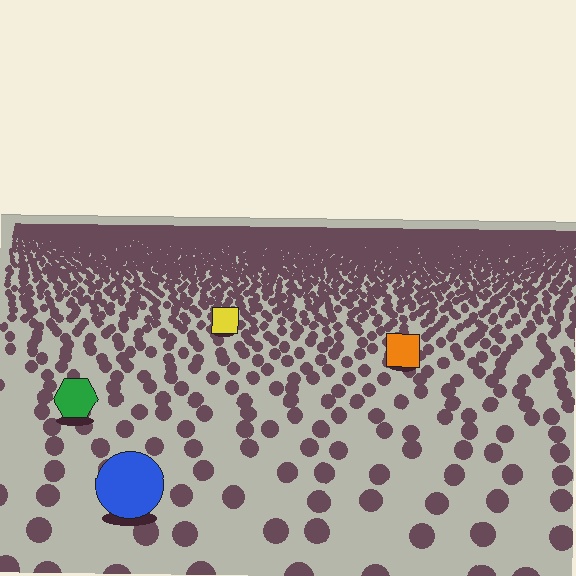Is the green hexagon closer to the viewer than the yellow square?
Yes. The green hexagon is closer — you can tell from the texture gradient: the ground texture is coarser near it.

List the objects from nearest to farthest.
From nearest to farthest: the blue circle, the green hexagon, the orange square, the yellow square.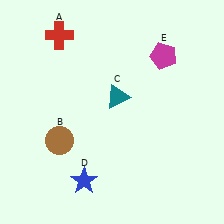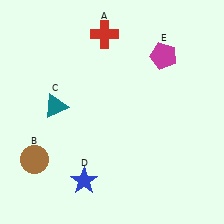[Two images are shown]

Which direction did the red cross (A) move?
The red cross (A) moved right.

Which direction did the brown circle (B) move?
The brown circle (B) moved left.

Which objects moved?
The objects that moved are: the red cross (A), the brown circle (B), the teal triangle (C).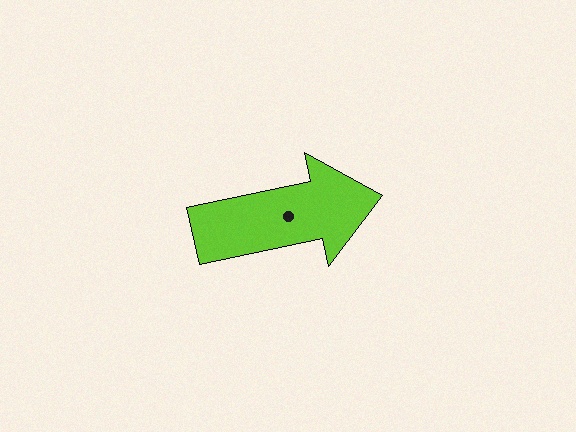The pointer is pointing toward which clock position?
Roughly 3 o'clock.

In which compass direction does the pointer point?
East.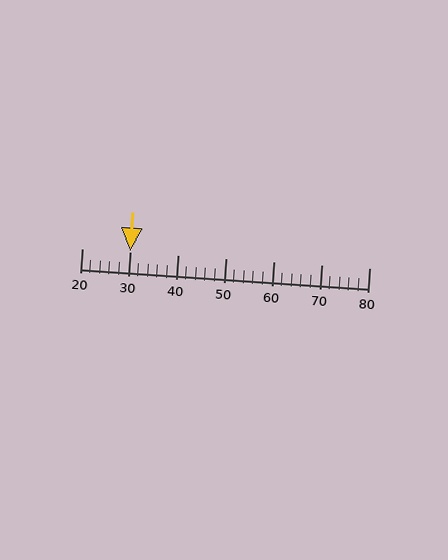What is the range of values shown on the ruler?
The ruler shows values from 20 to 80.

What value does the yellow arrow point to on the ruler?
The yellow arrow points to approximately 30.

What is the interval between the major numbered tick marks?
The major tick marks are spaced 10 units apart.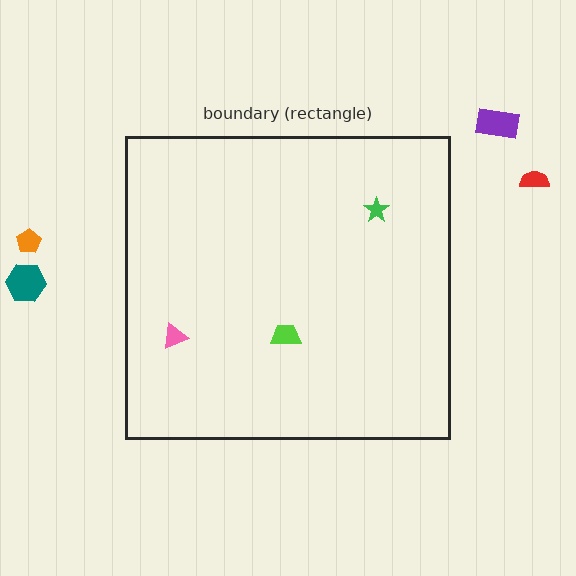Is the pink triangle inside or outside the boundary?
Inside.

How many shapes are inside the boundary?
3 inside, 4 outside.